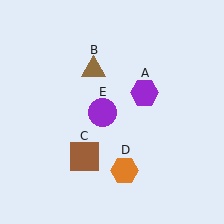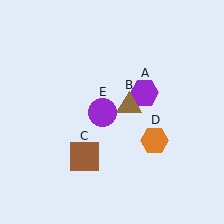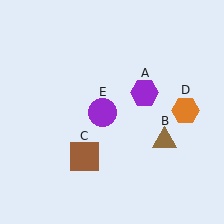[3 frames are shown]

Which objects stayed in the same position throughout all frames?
Purple hexagon (object A) and brown square (object C) and purple circle (object E) remained stationary.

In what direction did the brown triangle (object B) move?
The brown triangle (object B) moved down and to the right.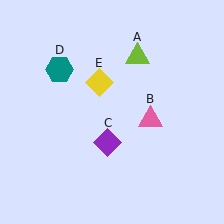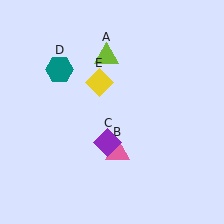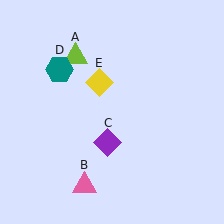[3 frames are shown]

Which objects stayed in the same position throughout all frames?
Purple diamond (object C) and teal hexagon (object D) and yellow diamond (object E) remained stationary.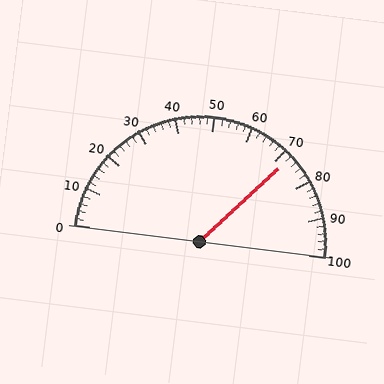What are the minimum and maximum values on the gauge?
The gauge ranges from 0 to 100.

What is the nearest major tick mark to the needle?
The nearest major tick mark is 70.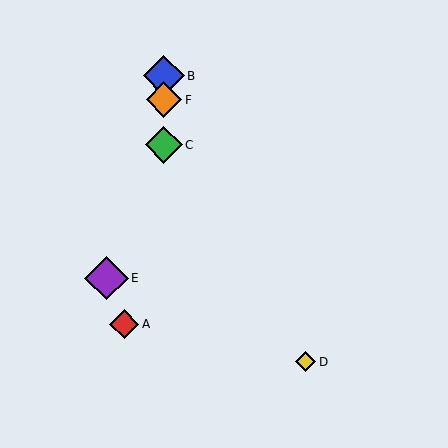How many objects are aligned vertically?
3 objects (B, C, F) are aligned vertically.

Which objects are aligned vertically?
Objects B, C, F are aligned vertically.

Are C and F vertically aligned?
Yes, both are at x≈164.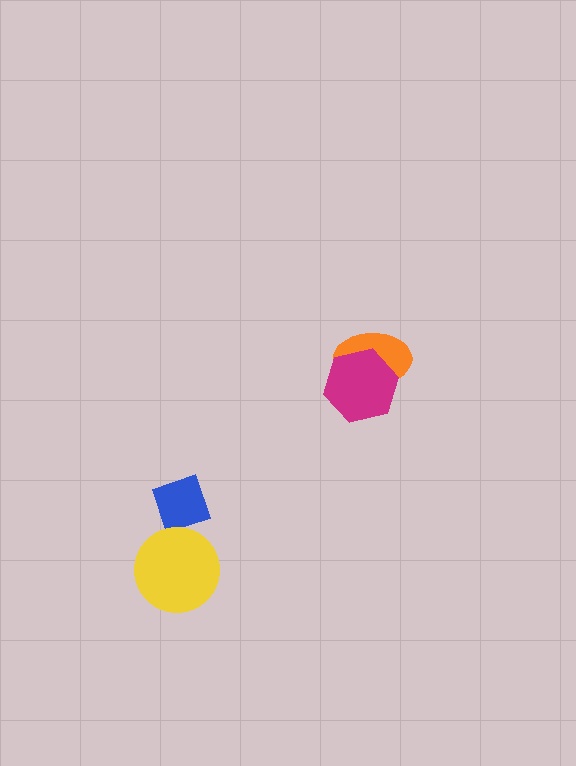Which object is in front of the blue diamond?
The yellow circle is in front of the blue diamond.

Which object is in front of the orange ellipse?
The magenta hexagon is in front of the orange ellipse.